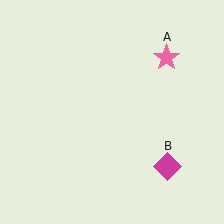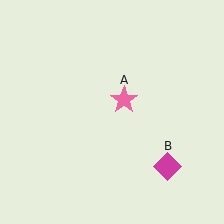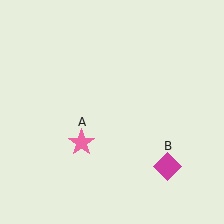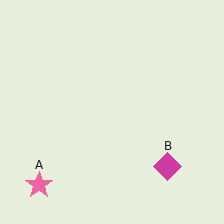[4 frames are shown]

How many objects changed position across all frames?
1 object changed position: pink star (object A).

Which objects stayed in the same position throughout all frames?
Magenta diamond (object B) remained stationary.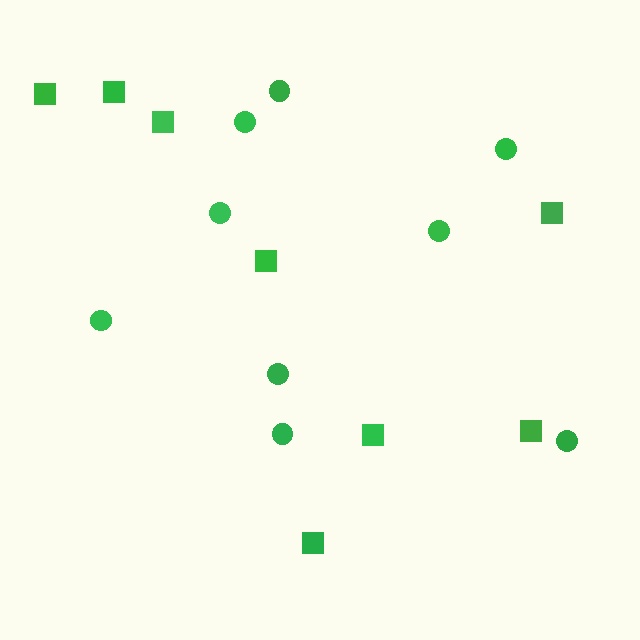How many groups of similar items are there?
There are 2 groups: one group of circles (9) and one group of squares (8).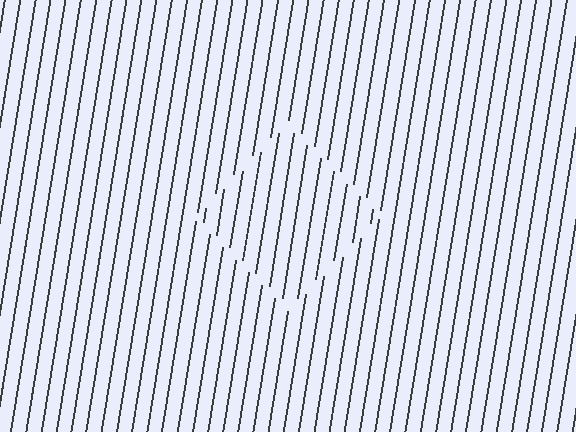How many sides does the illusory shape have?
4 sides — the line-ends trace a square.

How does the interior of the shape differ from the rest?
The interior of the shape contains the same grating, shifted by half a period — the contour is defined by the phase discontinuity where line-ends from the inner and outer gratings abut.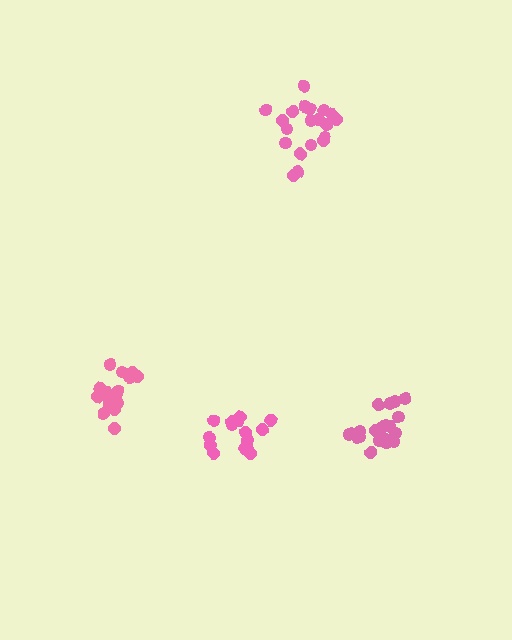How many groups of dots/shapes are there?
There are 4 groups.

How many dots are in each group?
Group 1: 20 dots, Group 2: 19 dots, Group 3: 20 dots, Group 4: 16 dots (75 total).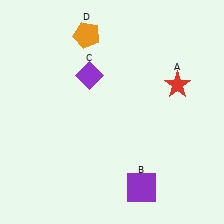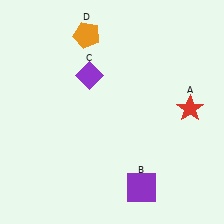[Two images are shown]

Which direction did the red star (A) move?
The red star (A) moved down.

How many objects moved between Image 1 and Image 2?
1 object moved between the two images.